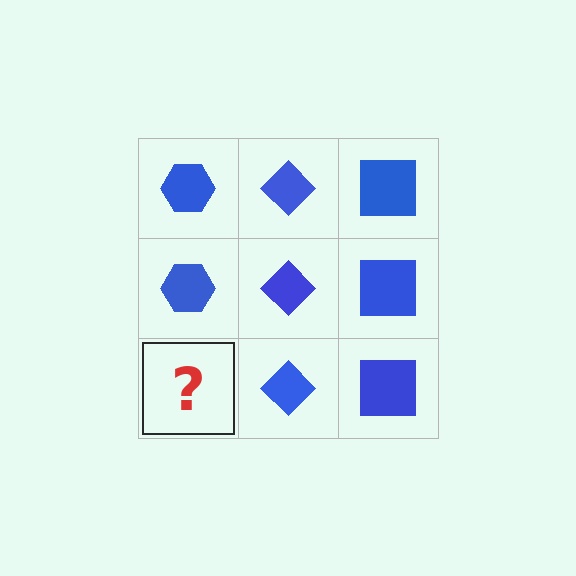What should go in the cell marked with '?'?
The missing cell should contain a blue hexagon.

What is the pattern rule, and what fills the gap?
The rule is that each column has a consistent shape. The gap should be filled with a blue hexagon.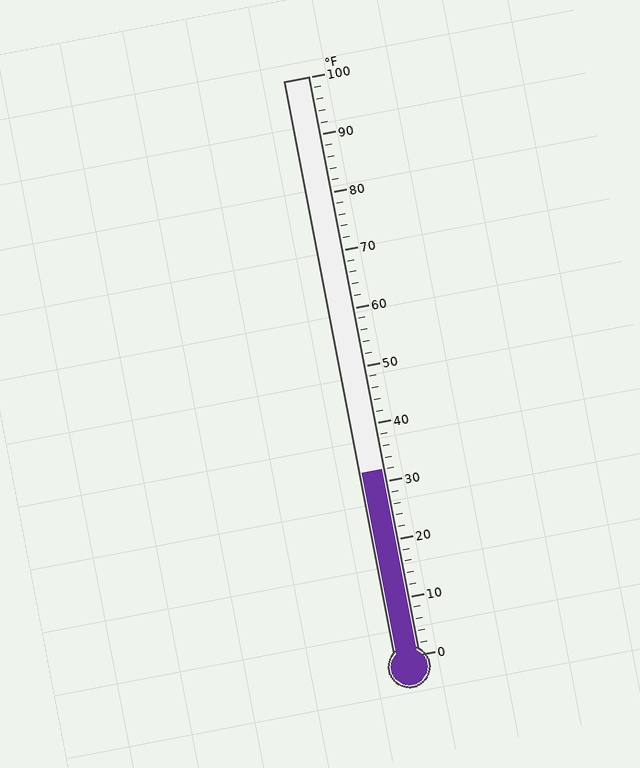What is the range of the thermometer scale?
The thermometer scale ranges from 0°F to 100°F.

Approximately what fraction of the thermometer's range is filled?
The thermometer is filled to approximately 30% of its range.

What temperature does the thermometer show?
The thermometer shows approximately 32°F.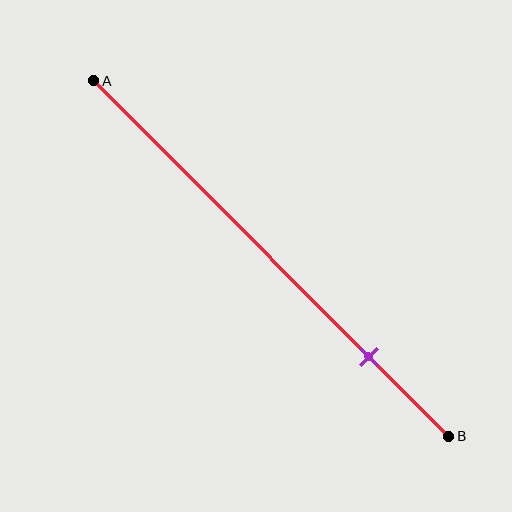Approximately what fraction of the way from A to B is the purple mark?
The purple mark is approximately 80% of the way from A to B.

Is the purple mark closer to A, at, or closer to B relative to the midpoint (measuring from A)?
The purple mark is closer to point B than the midpoint of segment AB.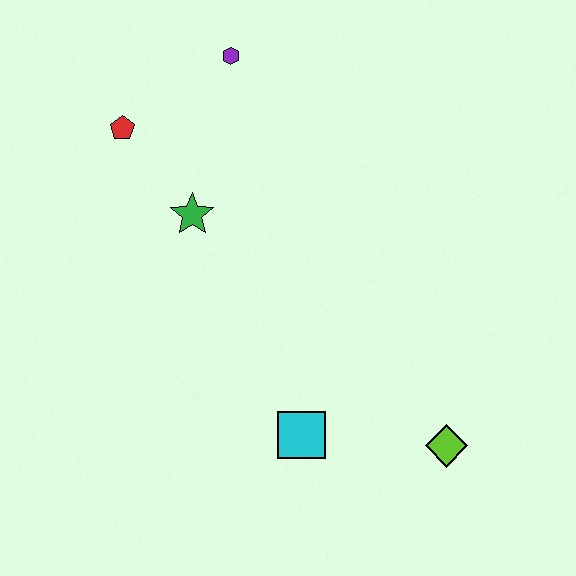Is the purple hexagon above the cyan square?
Yes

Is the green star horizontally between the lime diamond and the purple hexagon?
No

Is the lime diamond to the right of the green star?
Yes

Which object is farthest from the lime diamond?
The red pentagon is farthest from the lime diamond.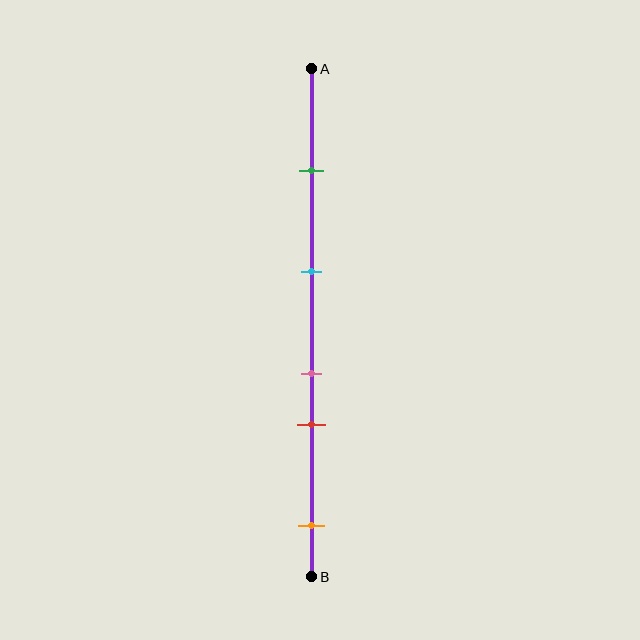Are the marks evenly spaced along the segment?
No, the marks are not evenly spaced.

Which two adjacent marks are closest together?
The pink and red marks are the closest adjacent pair.